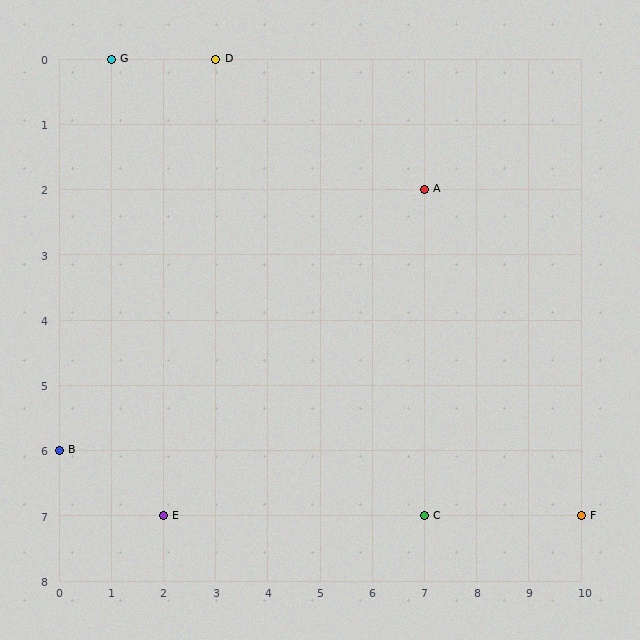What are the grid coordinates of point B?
Point B is at grid coordinates (0, 6).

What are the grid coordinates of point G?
Point G is at grid coordinates (1, 0).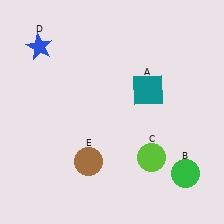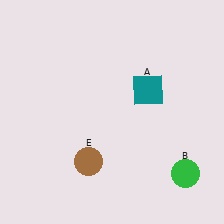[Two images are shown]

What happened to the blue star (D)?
The blue star (D) was removed in Image 2. It was in the top-left area of Image 1.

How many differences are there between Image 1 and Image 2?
There are 2 differences between the two images.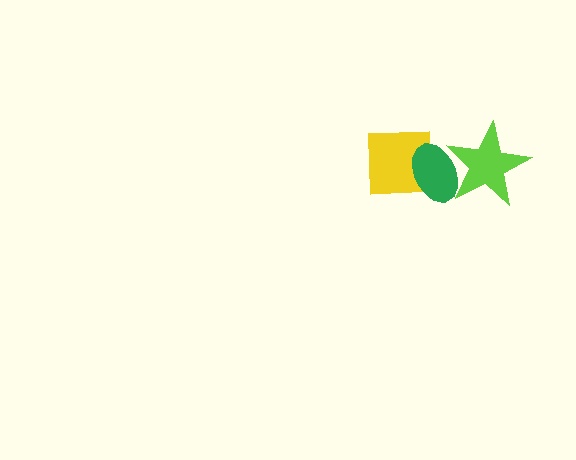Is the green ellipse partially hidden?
Yes, it is partially covered by another shape.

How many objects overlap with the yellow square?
1 object overlaps with the yellow square.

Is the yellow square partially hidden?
Yes, it is partially covered by another shape.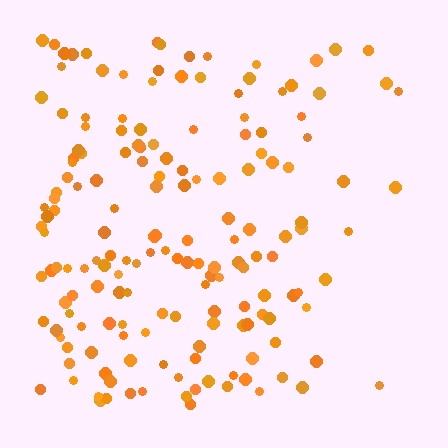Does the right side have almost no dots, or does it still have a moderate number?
Still a moderate number, just noticeably fewer than the left.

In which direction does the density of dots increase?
From right to left, with the left side densest.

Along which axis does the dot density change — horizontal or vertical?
Horizontal.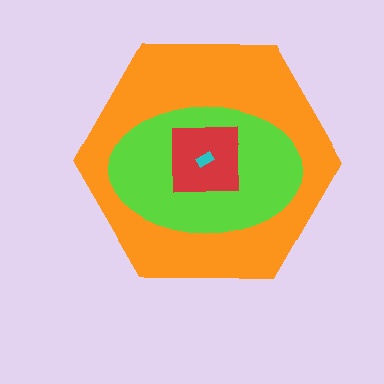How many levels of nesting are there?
4.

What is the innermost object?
The cyan rectangle.